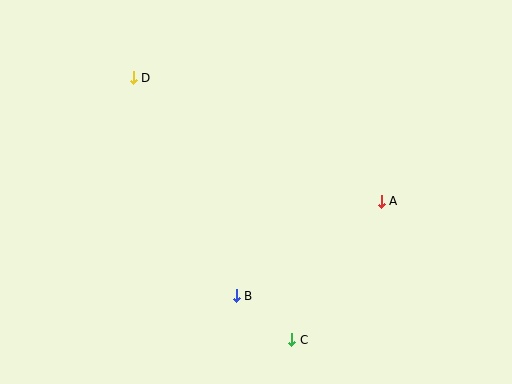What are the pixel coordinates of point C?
Point C is at (292, 340).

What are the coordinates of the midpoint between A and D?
The midpoint between A and D is at (258, 140).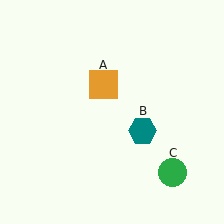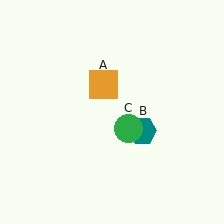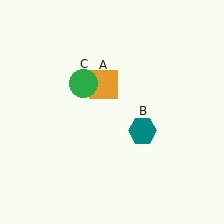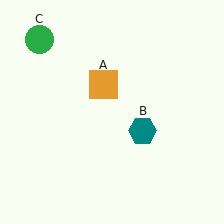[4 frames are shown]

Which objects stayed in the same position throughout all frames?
Orange square (object A) and teal hexagon (object B) remained stationary.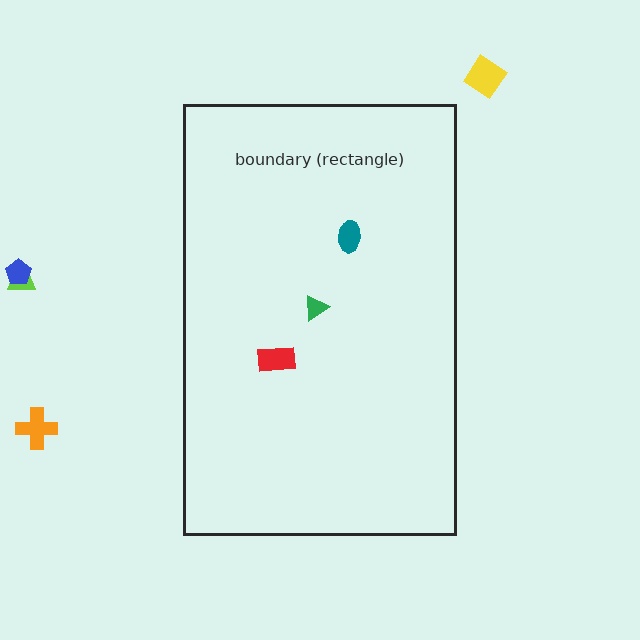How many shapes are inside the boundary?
3 inside, 4 outside.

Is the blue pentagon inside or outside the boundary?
Outside.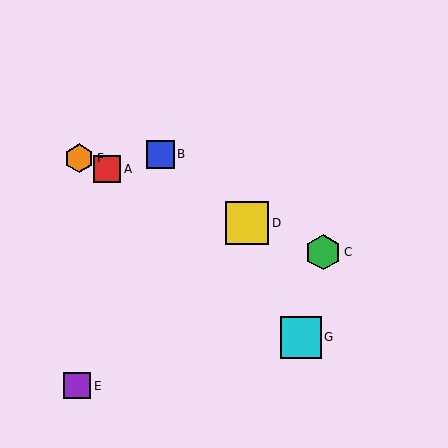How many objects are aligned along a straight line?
4 objects (A, C, D, F) are aligned along a straight line.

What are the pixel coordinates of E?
Object E is at (77, 386).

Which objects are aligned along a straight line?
Objects A, C, D, F are aligned along a straight line.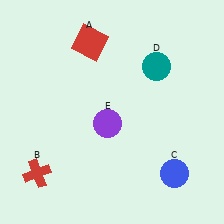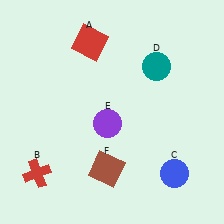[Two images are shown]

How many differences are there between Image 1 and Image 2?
There is 1 difference between the two images.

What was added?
A brown square (F) was added in Image 2.